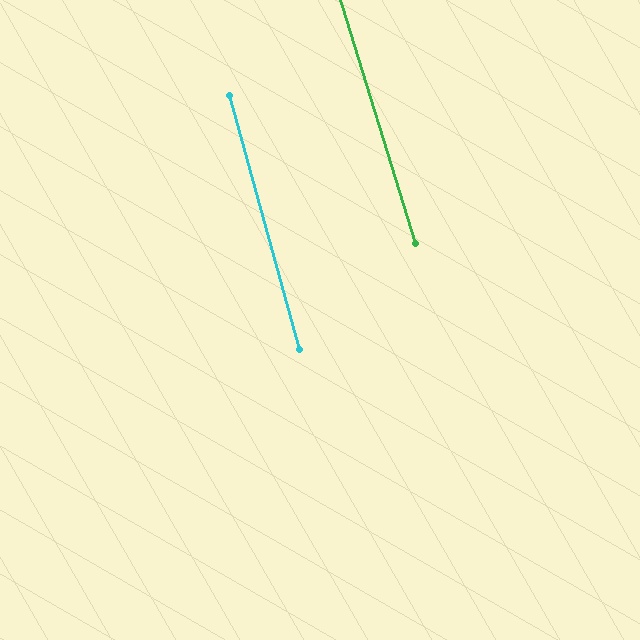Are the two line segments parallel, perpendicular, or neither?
Parallel — their directions differ by only 1.7°.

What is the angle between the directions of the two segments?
Approximately 2 degrees.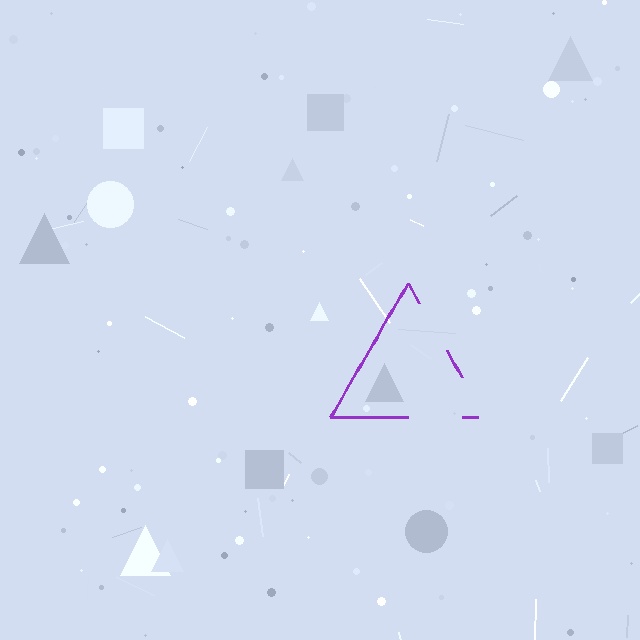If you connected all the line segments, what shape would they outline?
They would outline a triangle.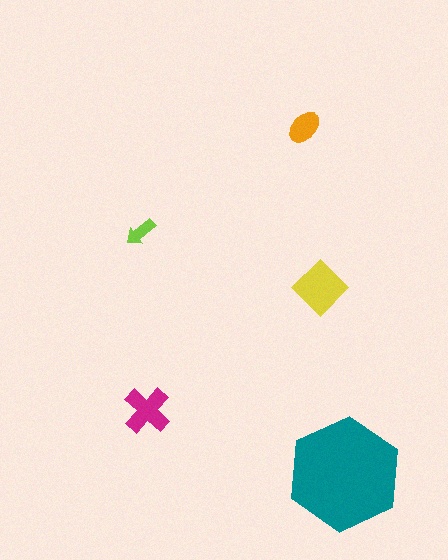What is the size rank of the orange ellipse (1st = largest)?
4th.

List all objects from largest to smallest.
The teal hexagon, the yellow diamond, the magenta cross, the orange ellipse, the lime arrow.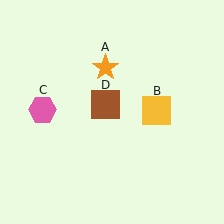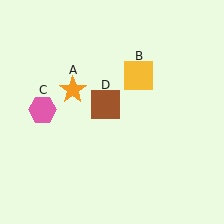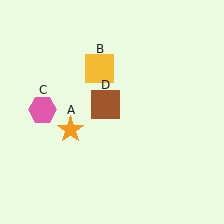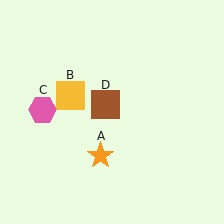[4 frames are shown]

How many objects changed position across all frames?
2 objects changed position: orange star (object A), yellow square (object B).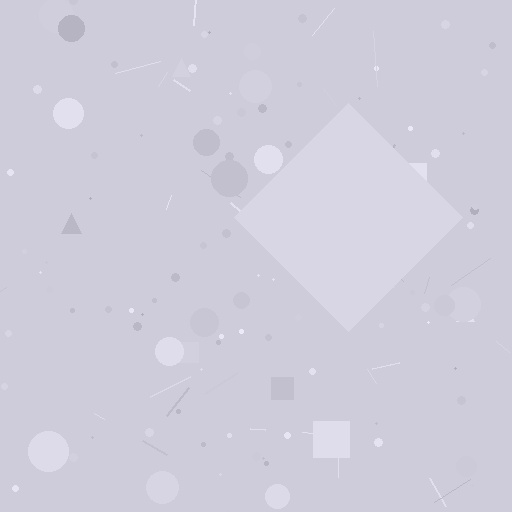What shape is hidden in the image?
A diamond is hidden in the image.